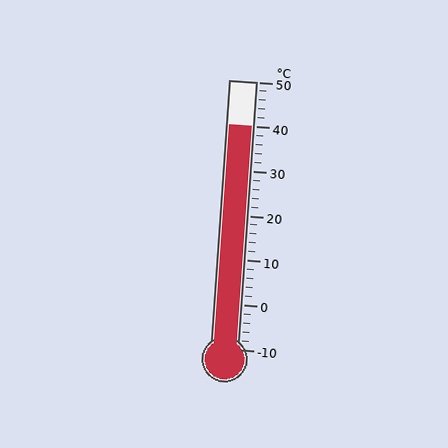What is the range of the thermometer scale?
The thermometer scale ranges from -10°C to 50°C.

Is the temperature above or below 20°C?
The temperature is above 20°C.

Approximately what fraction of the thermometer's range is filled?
The thermometer is filled to approximately 85% of its range.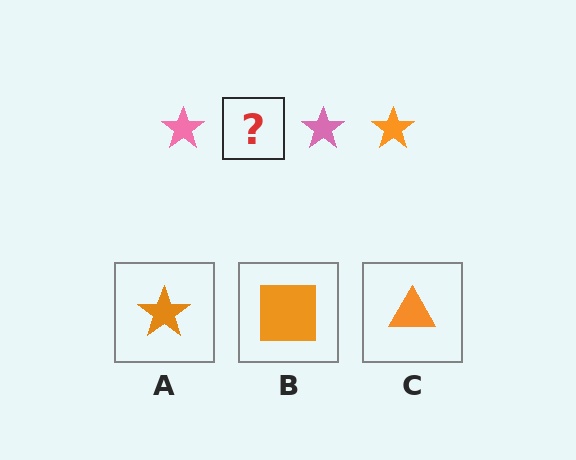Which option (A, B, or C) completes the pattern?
A.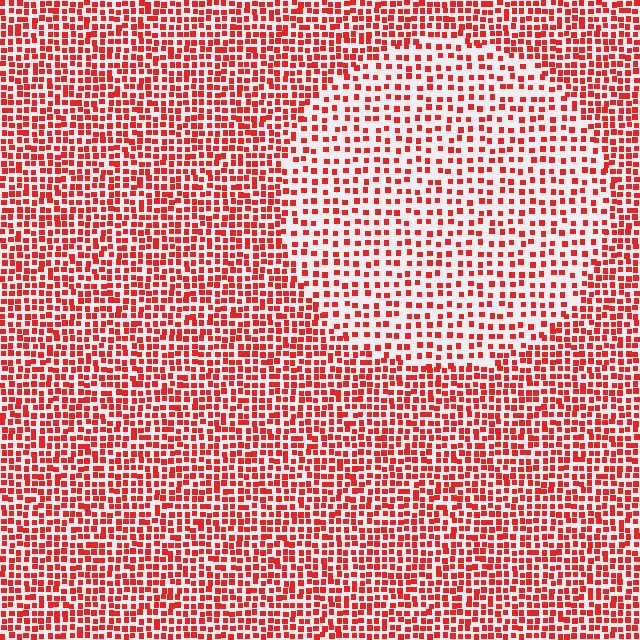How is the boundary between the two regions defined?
The boundary is defined by a change in element density (approximately 1.8x ratio). All elements are the same color, size, and shape.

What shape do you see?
I see a circle.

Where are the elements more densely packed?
The elements are more densely packed outside the circle boundary.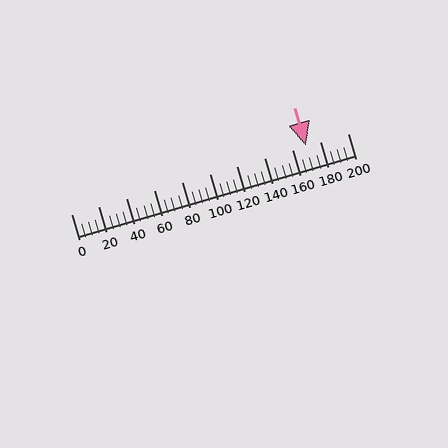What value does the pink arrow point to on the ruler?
The pink arrow points to approximately 170.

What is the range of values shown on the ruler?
The ruler shows values from 0 to 200.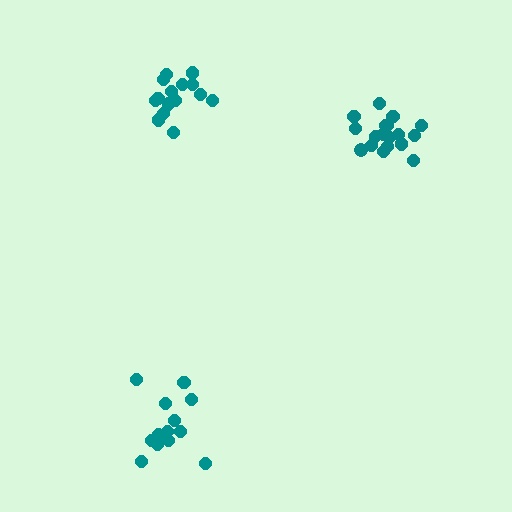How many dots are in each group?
Group 1: 15 dots, Group 2: 13 dots, Group 3: 18 dots (46 total).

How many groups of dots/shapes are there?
There are 3 groups.